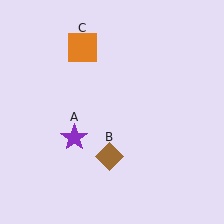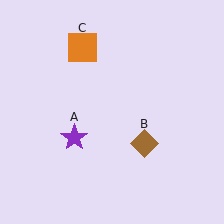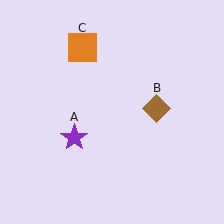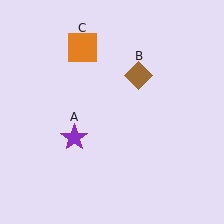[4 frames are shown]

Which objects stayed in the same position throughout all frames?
Purple star (object A) and orange square (object C) remained stationary.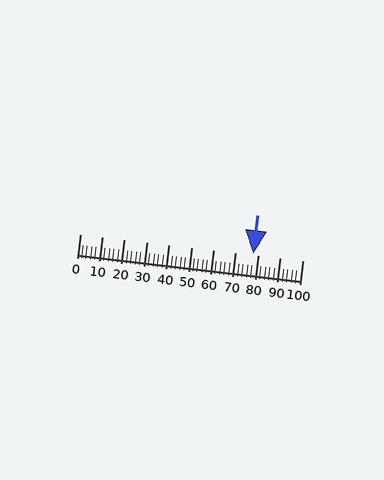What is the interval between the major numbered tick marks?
The major tick marks are spaced 10 units apart.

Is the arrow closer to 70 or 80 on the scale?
The arrow is closer to 80.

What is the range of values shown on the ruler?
The ruler shows values from 0 to 100.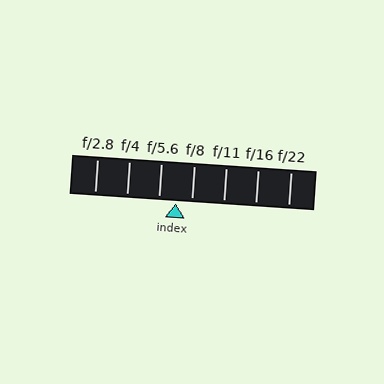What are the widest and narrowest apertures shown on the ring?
The widest aperture shown is f/2.8 and the narrowest is f/22.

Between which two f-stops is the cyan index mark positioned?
The index mark is between f/5.6 and f/8.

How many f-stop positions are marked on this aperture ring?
There are 7 f-stop positions marked.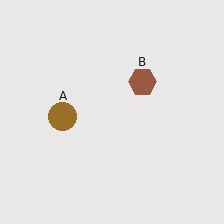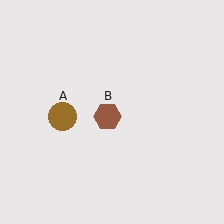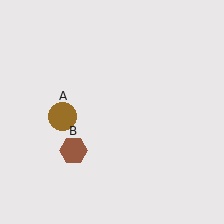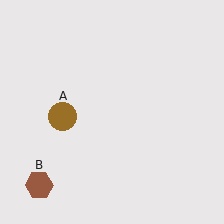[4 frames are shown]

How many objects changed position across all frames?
1 object changed position: brown hexagon (object B).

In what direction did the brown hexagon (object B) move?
The brown hexagon (object B) moved down and to the left.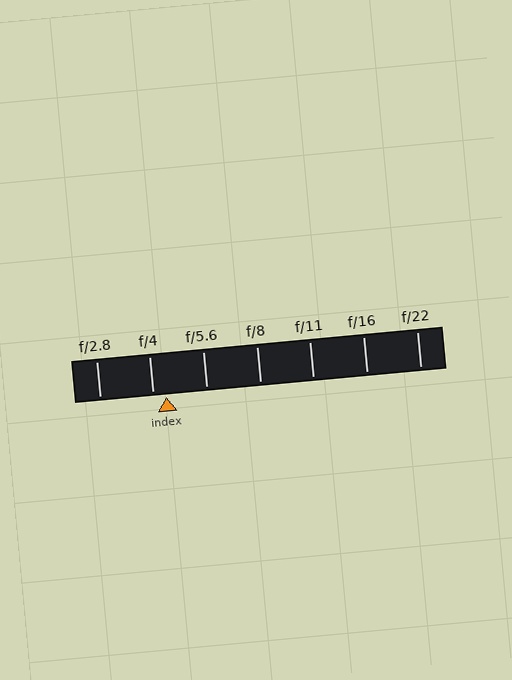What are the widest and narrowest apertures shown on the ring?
The widest aperture shown is f/2.8 and the narrowest is f/22.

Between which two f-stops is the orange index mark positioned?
The index mark is between f/4 and f/5.6.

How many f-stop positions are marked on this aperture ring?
There are 7 f-stop positions marked.